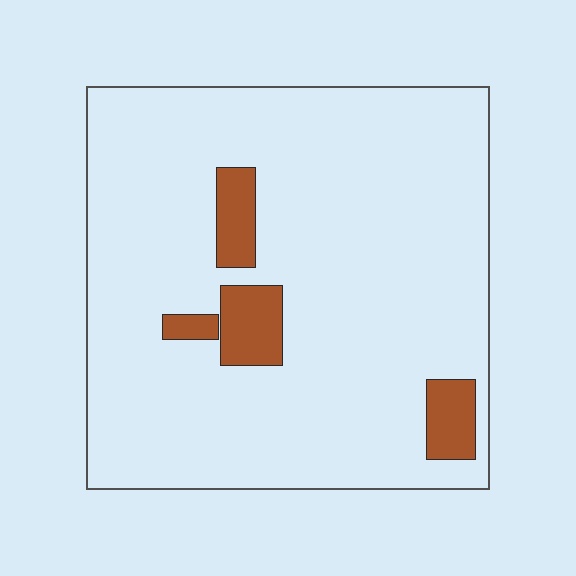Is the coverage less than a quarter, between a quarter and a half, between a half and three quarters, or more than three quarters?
Less than a quarter.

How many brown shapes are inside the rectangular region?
4.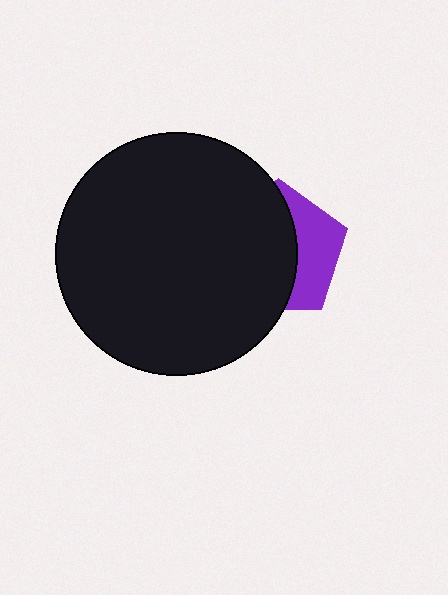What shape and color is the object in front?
The object in front is a black circle.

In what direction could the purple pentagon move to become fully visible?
The purple pentagon could move right. That would shift it out from behind the black circle entirely.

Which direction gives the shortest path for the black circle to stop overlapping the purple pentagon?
Moving left gives the shortest separation.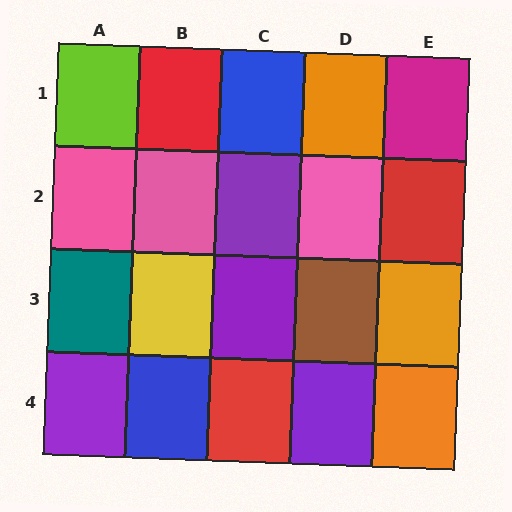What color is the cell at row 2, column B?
Pink.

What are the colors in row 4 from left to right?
Purple, blue, red, purple, orange.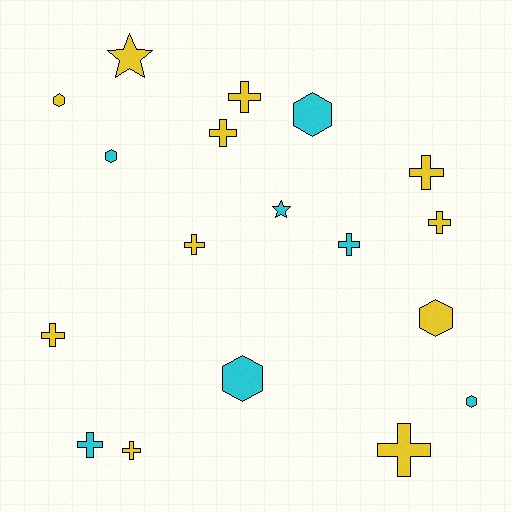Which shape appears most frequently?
Cross, with 10 objects.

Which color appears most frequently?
Yellow, with 11 objects.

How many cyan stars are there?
There is 1 cyan star.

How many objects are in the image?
There are 18 objects.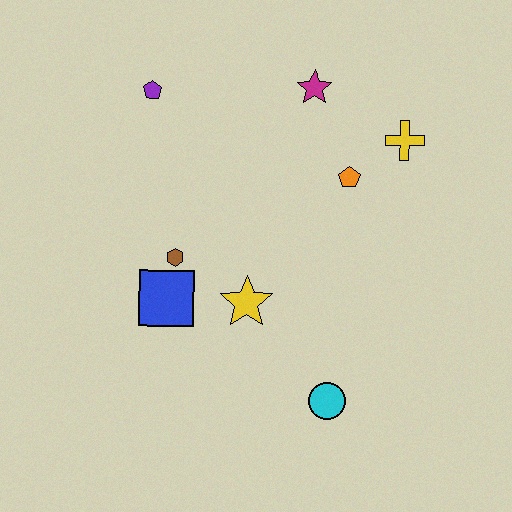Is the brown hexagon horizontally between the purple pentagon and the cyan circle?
Yes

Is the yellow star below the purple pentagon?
Yes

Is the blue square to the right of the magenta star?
No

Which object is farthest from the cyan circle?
The purple pentagon is farthest from the cyan circle.